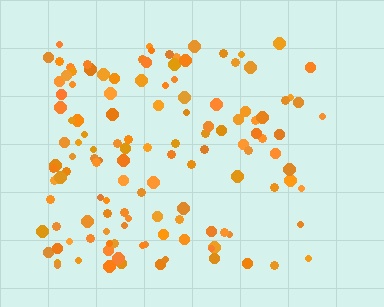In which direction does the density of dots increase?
From right to left, with the left side densest.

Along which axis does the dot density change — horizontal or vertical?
Horizontal.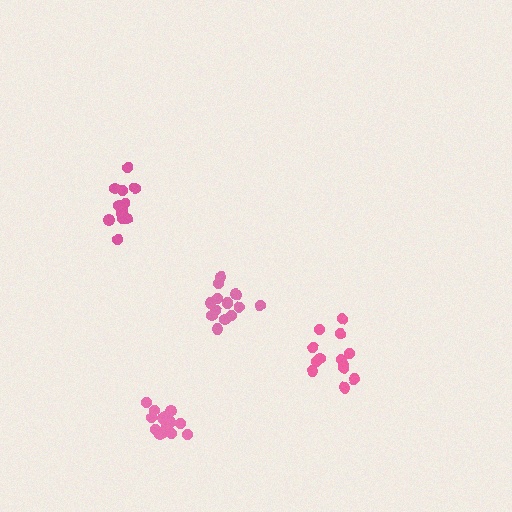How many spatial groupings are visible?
There are 4 spatial groupings.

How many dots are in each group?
Group 1: 13 dots, Group 2: 12 dots, Group 3: 14 dots, Group 4: 14 dots (53 total).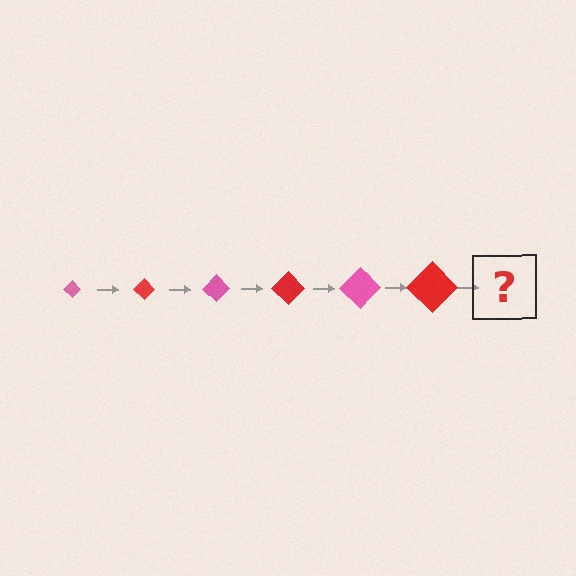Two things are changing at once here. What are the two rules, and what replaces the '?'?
The two rules are that the diamond grows larger each step and the color cycles through pink and red. The '?' should be a pink diamond, larger than the previous one.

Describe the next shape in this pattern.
It should be a pink diamond, larger than the previous one.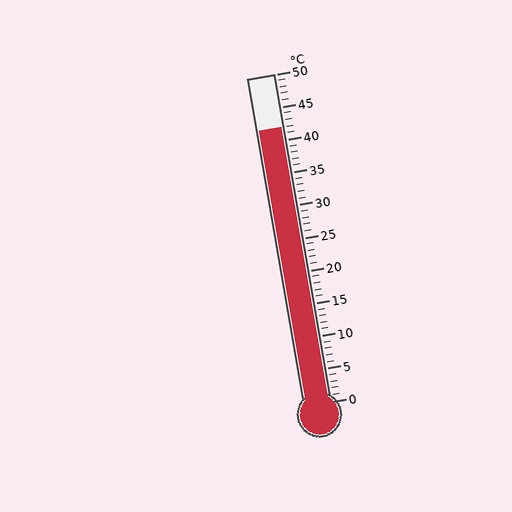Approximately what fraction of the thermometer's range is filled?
The thermometer is filled to approximately 85% of its range.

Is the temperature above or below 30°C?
The temperature is above 30°C.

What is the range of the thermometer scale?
The thermometer scale ranges from 0°C to 50°C.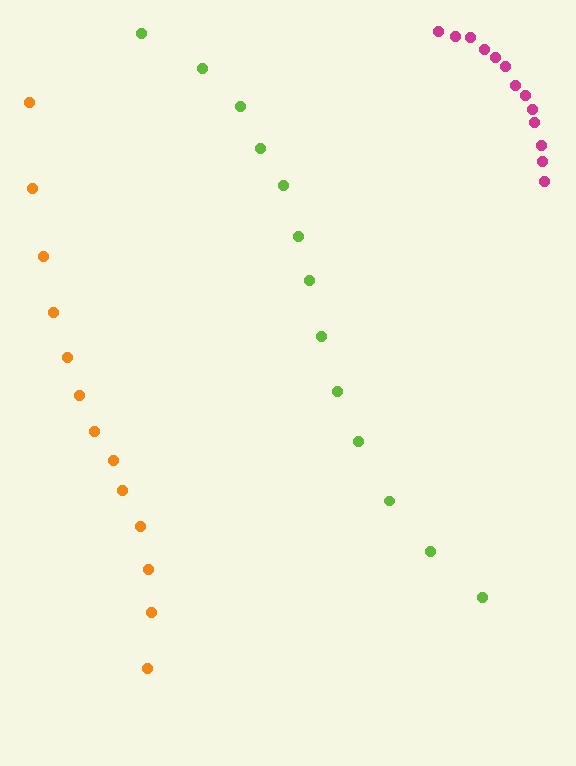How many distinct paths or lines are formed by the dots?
There are 3 distinct paths.